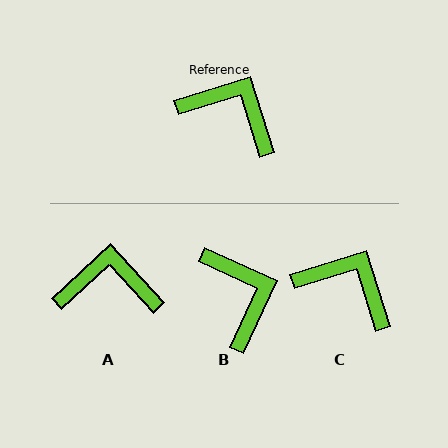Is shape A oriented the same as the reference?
No, it is off by about 25 degrees.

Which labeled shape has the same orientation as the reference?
C.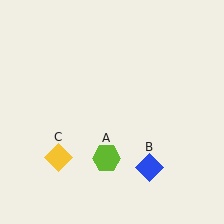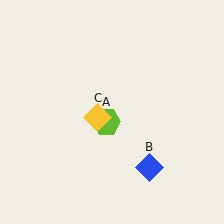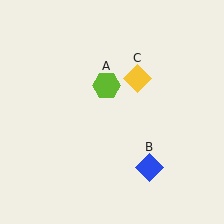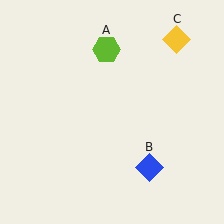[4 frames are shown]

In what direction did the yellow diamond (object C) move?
The yellow diamond (object C) moved up and to the right.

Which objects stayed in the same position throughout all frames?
Blue diamond (object B) remained stationary.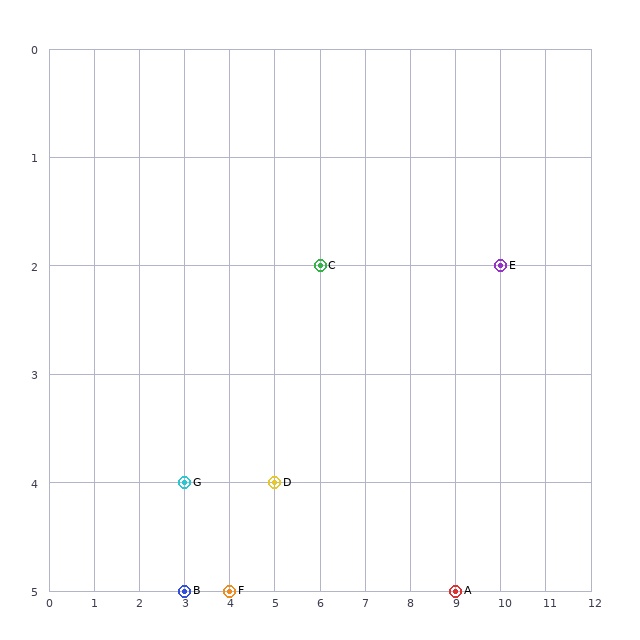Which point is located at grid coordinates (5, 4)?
Point D is at (5, 4).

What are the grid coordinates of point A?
Point A is at grid coordinates (9, 5).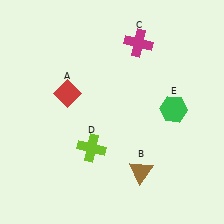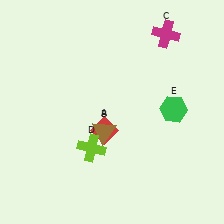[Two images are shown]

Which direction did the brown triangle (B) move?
The brown triangle (B) moved up.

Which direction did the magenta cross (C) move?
The magenta cross (C) moved right.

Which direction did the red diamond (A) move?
The red diamond (A) moved down.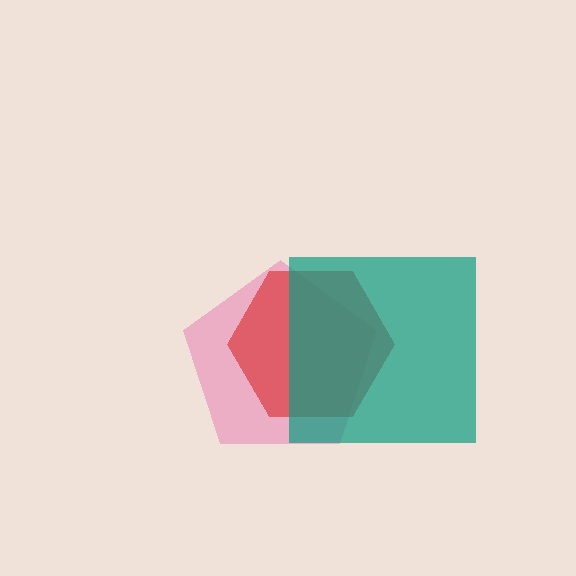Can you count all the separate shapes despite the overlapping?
Yes, there are 3 separate shapes.